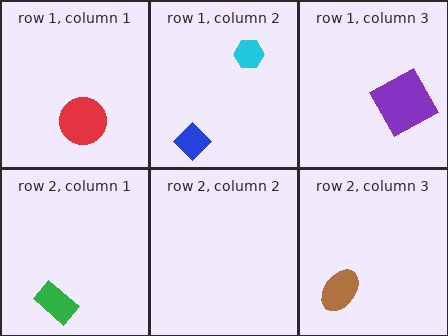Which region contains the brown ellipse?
The row 2, column 3 region.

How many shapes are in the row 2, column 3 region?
1.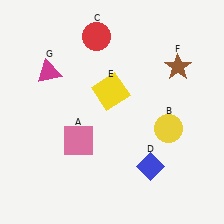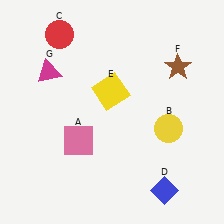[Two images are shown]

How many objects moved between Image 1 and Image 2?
2 objects moved between the two images.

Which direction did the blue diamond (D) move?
The blue diamond (D) moved down.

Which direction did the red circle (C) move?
The red circle (C) moved left.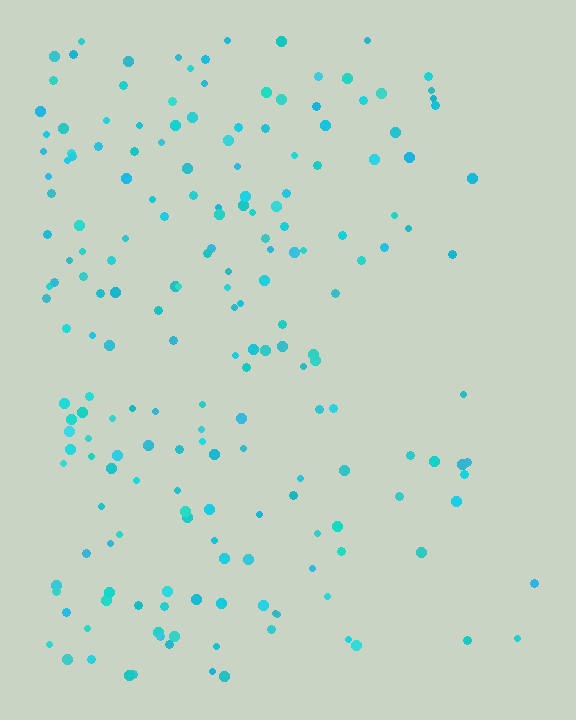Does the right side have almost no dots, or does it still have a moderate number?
Still a moderate number, just noticeably fewer than the left.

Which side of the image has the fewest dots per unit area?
The right.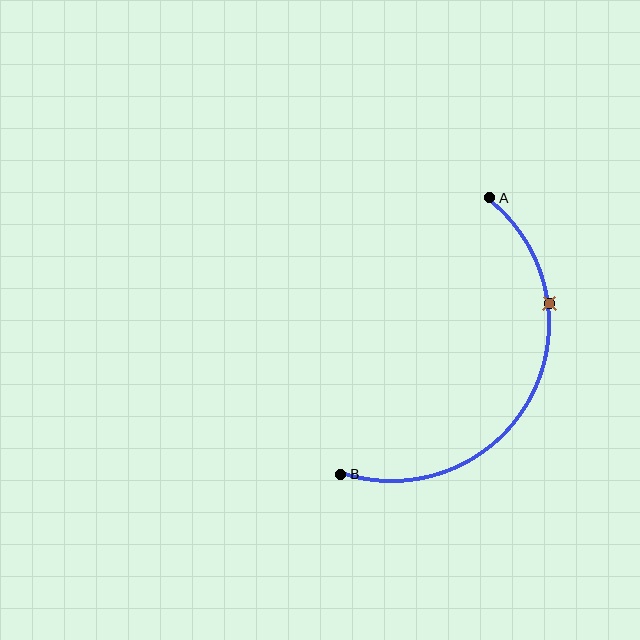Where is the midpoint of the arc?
The arc midpoint is the point on the curve farthest from the straight line joining A and B. It sits to the right of that line.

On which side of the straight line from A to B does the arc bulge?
The arc bulges to the right of the straight line connecting A and B.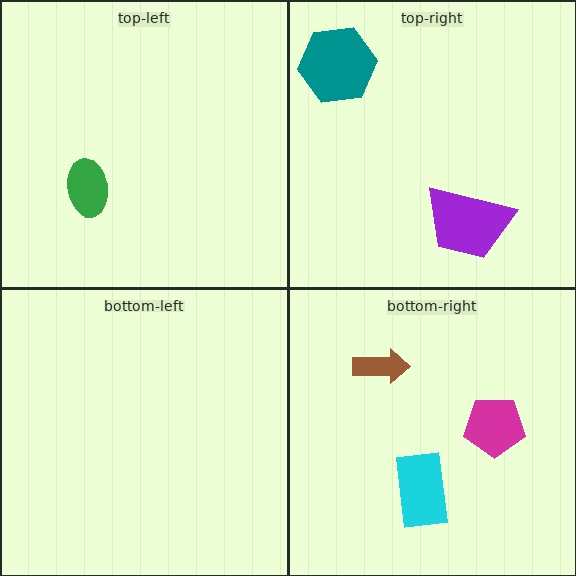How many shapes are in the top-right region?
2.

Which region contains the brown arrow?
The bottom-right region.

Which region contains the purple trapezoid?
The top-right region.